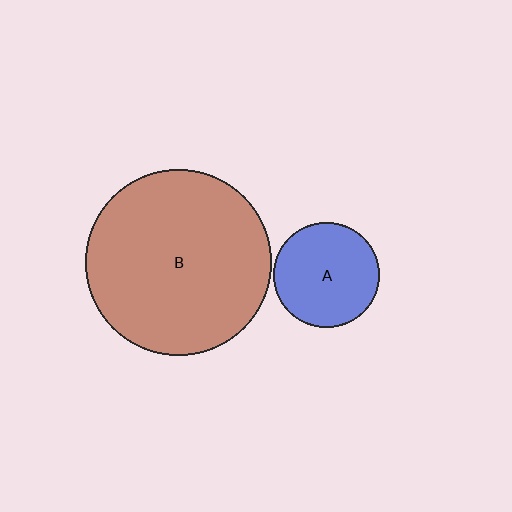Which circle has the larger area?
Circle B (brown).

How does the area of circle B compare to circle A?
Approximately 3.1 times.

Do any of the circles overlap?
No, none of the circles overlap.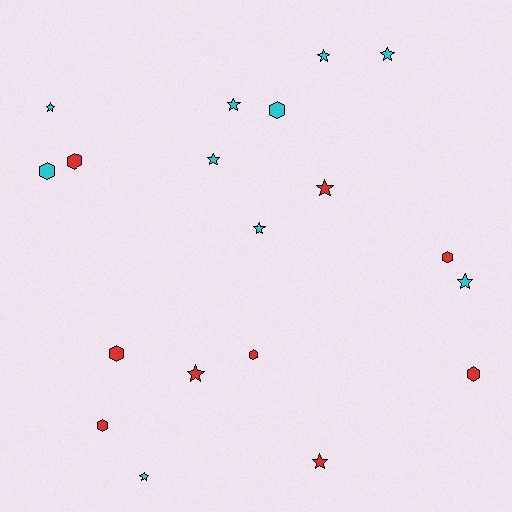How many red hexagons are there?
There are 6 red hexagons.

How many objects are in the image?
There are 19 objects.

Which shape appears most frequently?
Star, with 11 objects.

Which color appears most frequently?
Cyan, with 10 objects.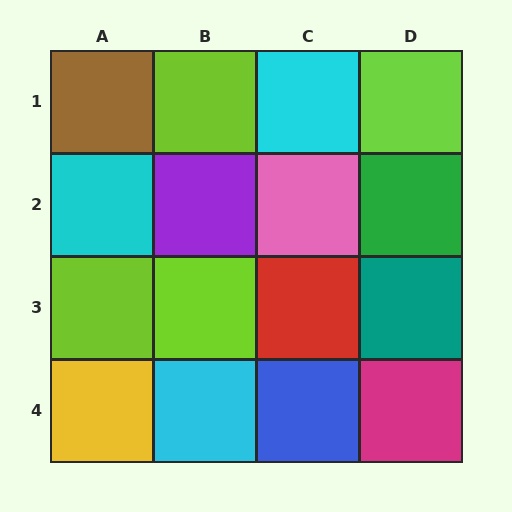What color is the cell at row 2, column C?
Pink.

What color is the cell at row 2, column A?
Cyan.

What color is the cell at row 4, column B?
Cyan.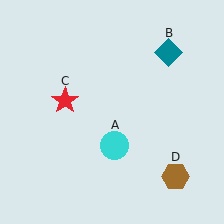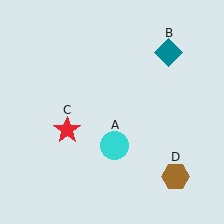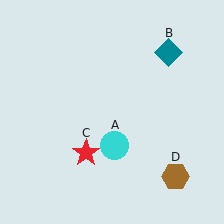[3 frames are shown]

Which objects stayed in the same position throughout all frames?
Cyan circle (object A) and teal diamond (object B) and brown hexagon (object D) remained stationary.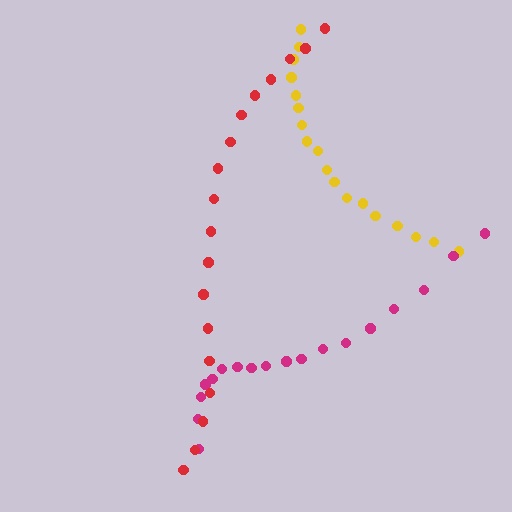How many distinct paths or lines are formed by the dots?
There are 3 distinct paths.